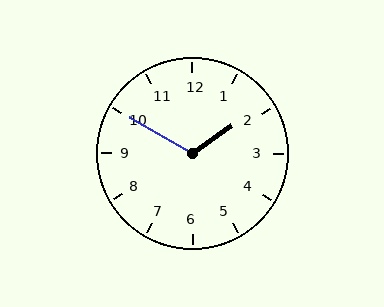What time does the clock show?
1:50.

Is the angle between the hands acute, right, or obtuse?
It is obtuse.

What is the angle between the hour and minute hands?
Approximately 115 degrees.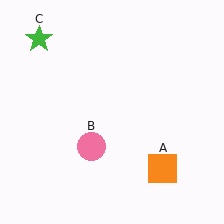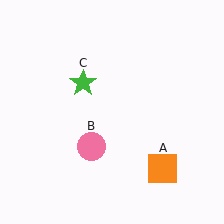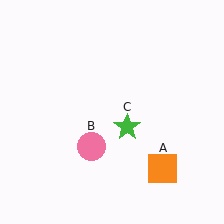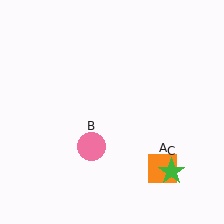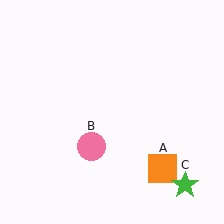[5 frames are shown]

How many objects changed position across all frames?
1 object changed position: green star (object C).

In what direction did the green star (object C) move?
The green star (object C) moved down and to the right.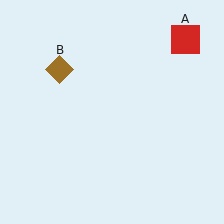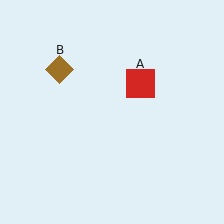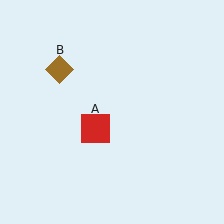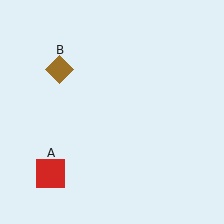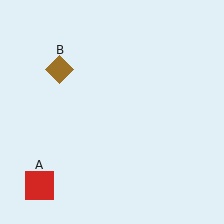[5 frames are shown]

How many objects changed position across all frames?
1 object changed position: red square (object A).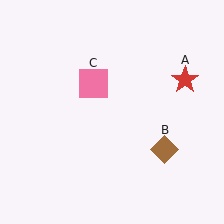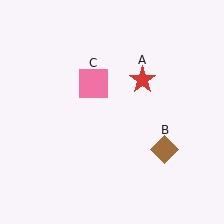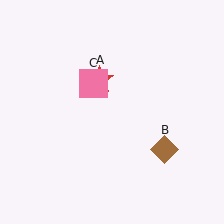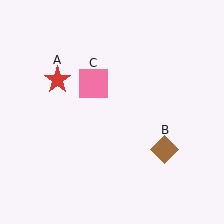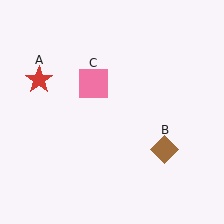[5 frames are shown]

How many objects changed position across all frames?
1 object changed position: red star (object A).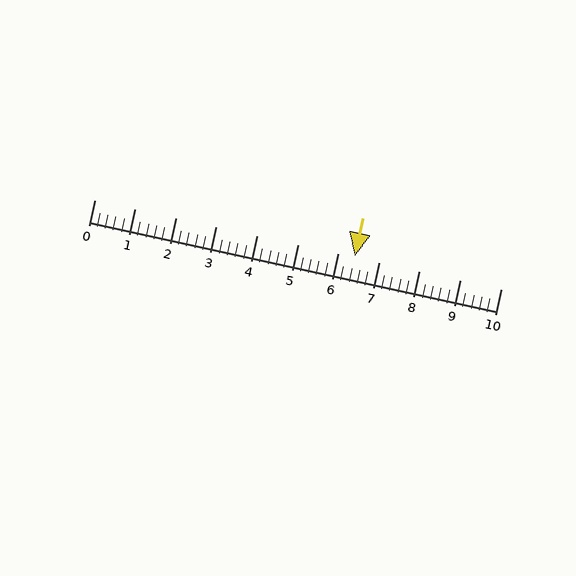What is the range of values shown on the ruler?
The ruler shows values from 0 to 10.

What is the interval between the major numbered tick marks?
The major tick marks are spaced 1 units apart.